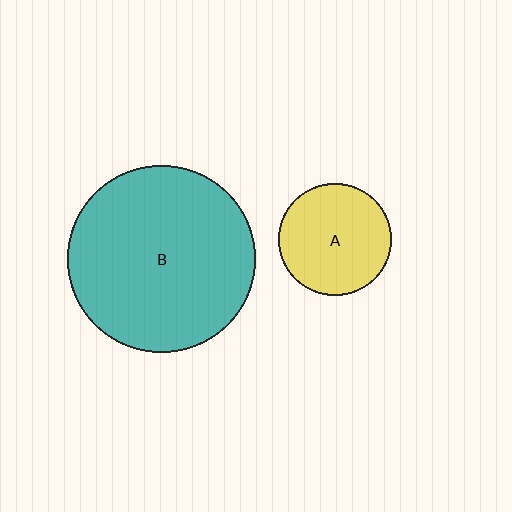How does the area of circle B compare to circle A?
Approximately 2.8 times.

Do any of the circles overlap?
No, none of the circles overlap.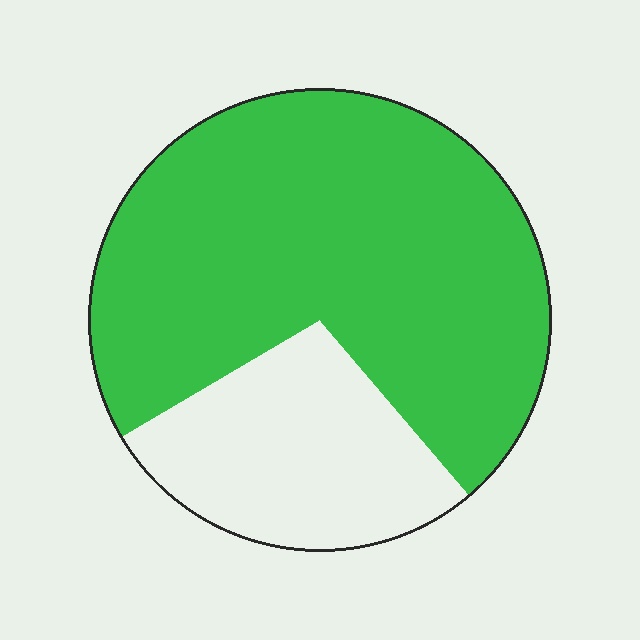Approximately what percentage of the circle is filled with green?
Approximately 70%.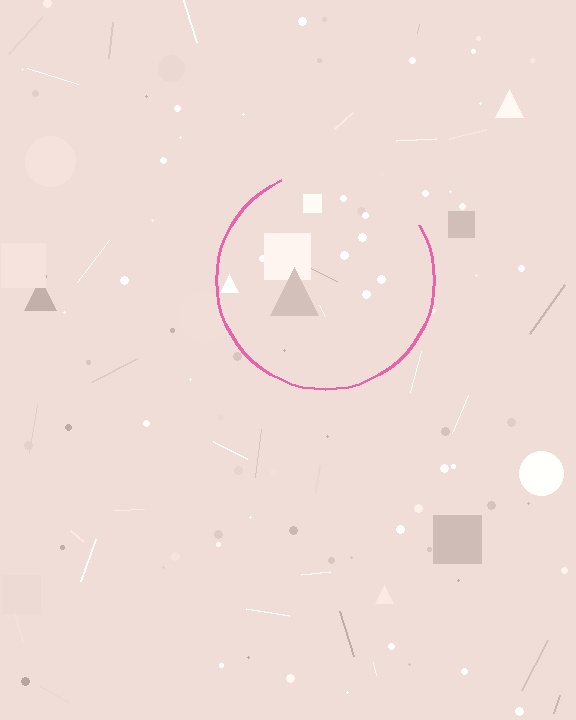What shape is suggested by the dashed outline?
The dashed outline suggests a circle.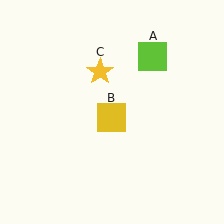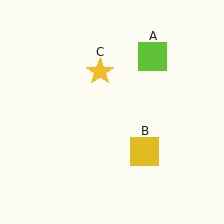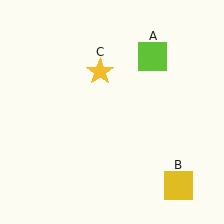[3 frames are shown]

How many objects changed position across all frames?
1 object changed position: yellow square (object B).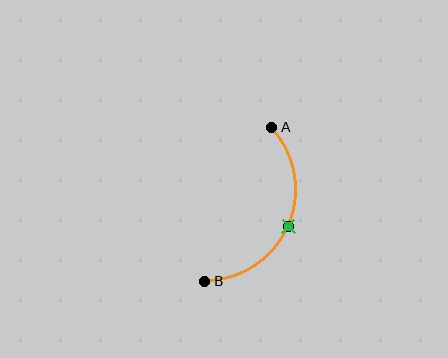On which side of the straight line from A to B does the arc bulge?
The arc bulges to the right of the straight line connecting A and B.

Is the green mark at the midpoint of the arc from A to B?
Yes. The green mark lies on the arc at equal arc-length from both A and B — it is the arc midpoint.